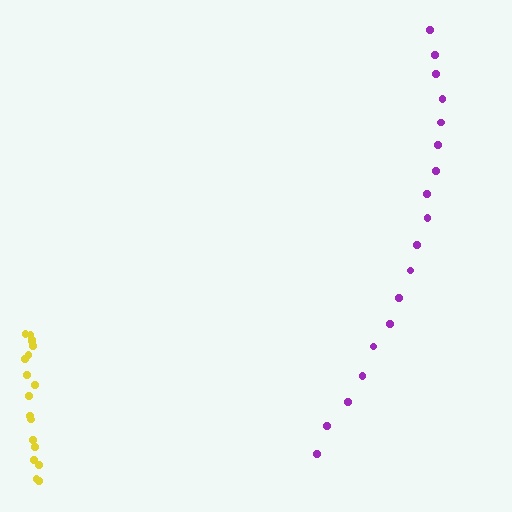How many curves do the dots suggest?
There are 2 distinct paths.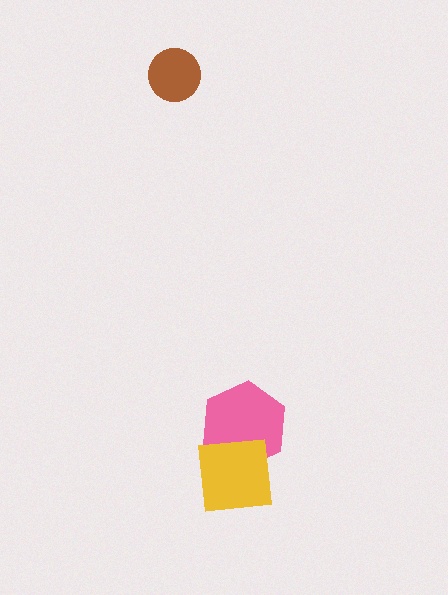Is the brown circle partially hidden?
No, no other shape covers it.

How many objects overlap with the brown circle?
0 objects overlap with the brown circle.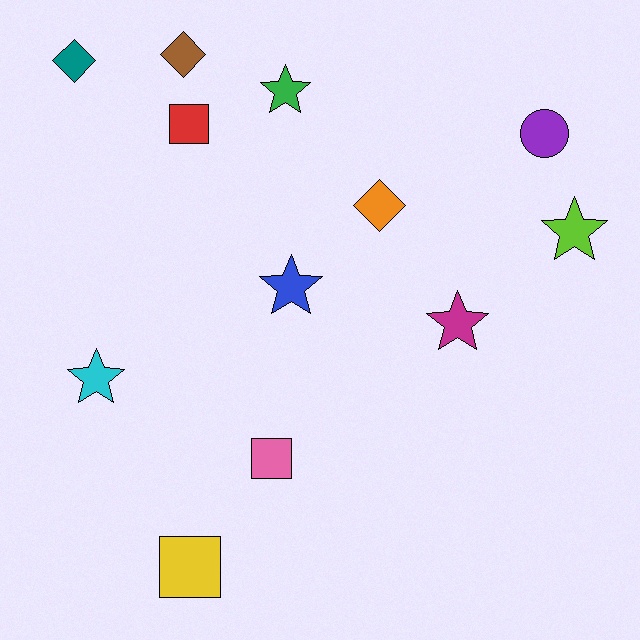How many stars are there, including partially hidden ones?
There are 5 stars.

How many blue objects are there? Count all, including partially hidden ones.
There is 1 blue object.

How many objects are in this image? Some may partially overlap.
There are 12 objects.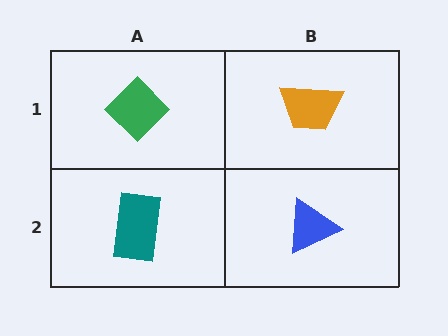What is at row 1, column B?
An orange trapezoid.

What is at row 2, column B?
A blue triangle.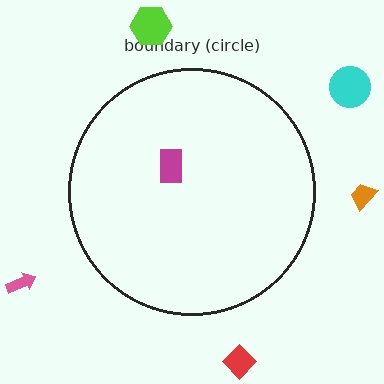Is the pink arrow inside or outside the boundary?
Outside.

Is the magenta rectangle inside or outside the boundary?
Inside.